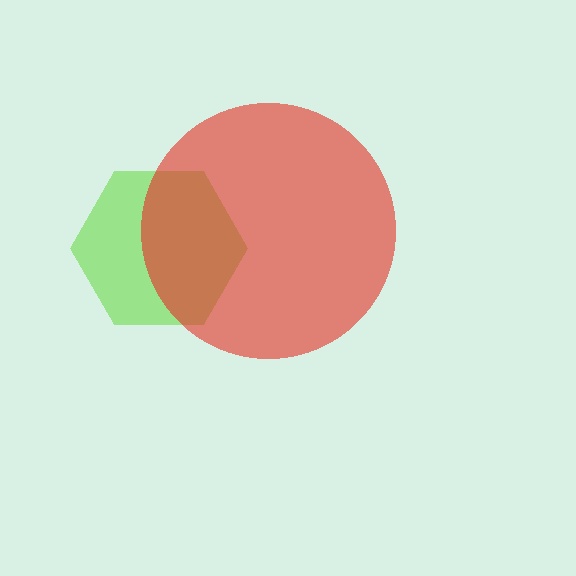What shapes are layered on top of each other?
The layered shapes are: a lime hexagon, a red circle.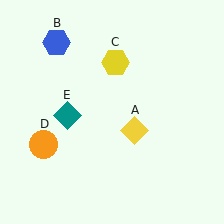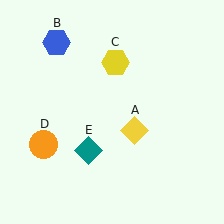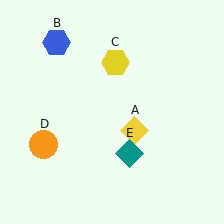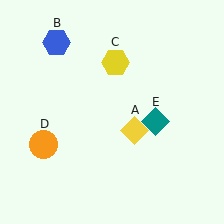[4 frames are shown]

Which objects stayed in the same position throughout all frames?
Yellow diamond (object A) and blue hexagon (object B) and yellow hexagon (object C) and orange circle (object D) remained stationary.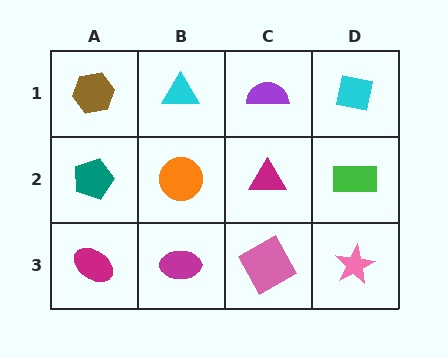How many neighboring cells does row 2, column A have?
3.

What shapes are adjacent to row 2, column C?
A purple semicircle (row 1, column C), a pink square (row 3, column C), an orange circle (row 2, column B), a green rectangle (row 2, column D).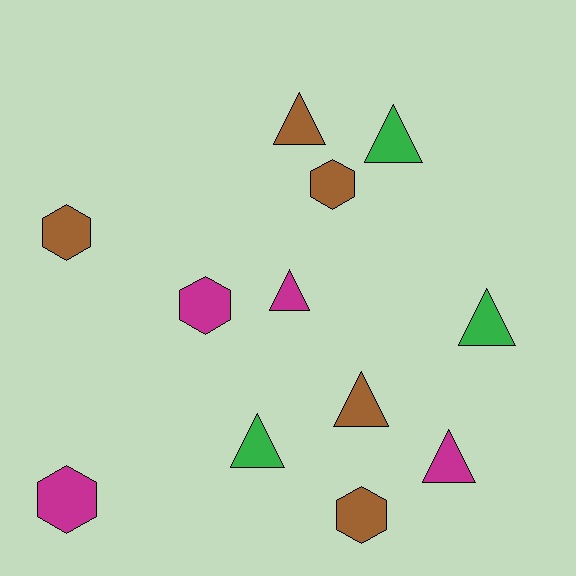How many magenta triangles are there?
There are 2 magenta triangles.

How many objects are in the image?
There are 12 objects.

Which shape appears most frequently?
Triangle, with 7 objects.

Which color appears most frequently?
Brown, with 5 objects.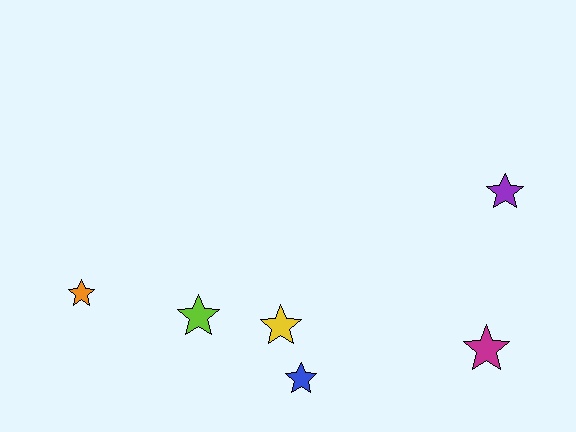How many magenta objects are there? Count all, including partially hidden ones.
There is 1 magenta object.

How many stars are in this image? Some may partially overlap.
There are 6 stars.